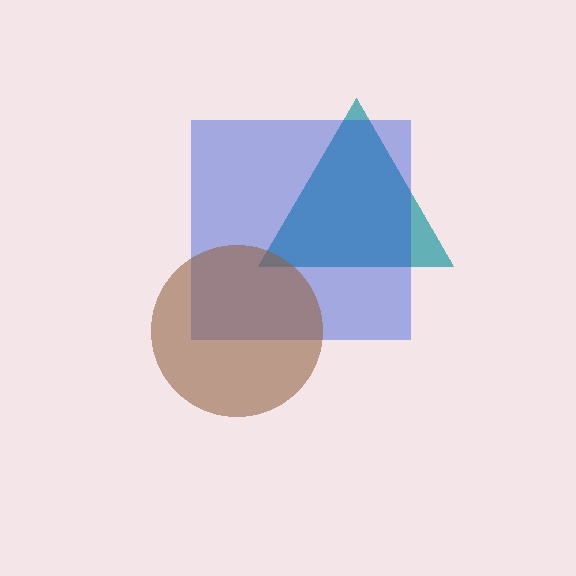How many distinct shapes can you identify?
There are 3 distinct shapes: a teal triangle, a blue square, a brown circle.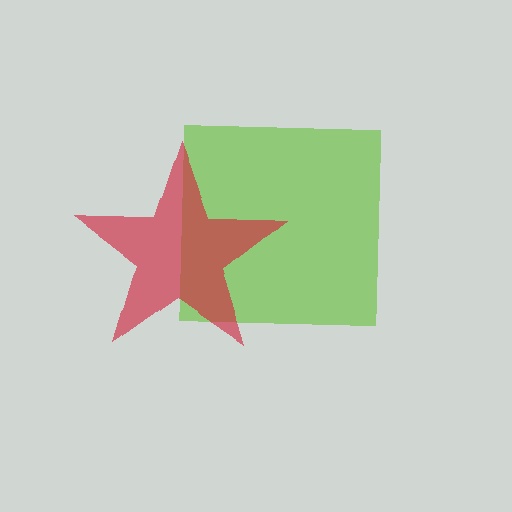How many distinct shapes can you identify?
There are 2 distinct shapes: a lime square, a red star.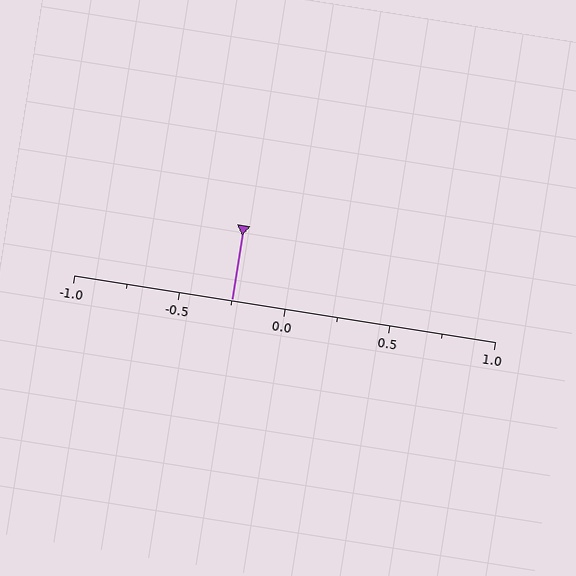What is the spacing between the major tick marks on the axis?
The major ticks are spaced 0.5 apart.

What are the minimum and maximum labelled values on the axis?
The axis runs from -1.0 to 1.0.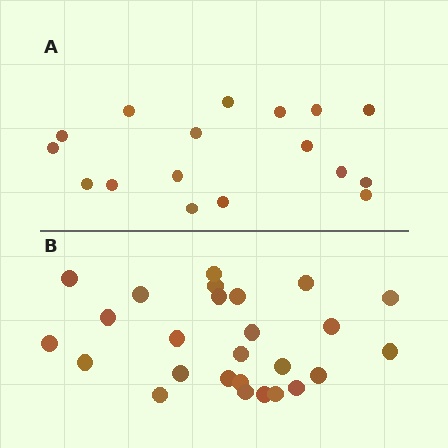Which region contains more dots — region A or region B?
Region B (the bottom region) has more dots.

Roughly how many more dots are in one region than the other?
Region B has roughly 8 or so more dots than region A.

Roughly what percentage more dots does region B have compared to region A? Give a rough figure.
About 55% more.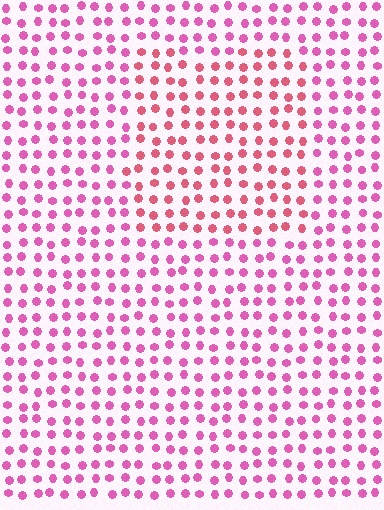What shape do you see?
I see a rectangle.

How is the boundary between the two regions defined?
The boundary is defined purely by a slight shift in hue (about 27 degrees). Spacing, size, and orientation are identical on both sides.